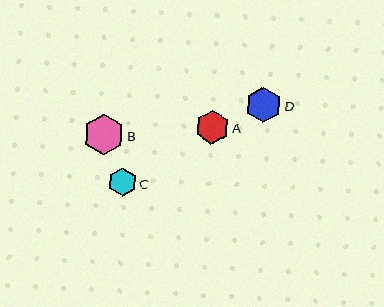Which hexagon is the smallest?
Hexagon C is the smallest with a size of approximately 28 pixels.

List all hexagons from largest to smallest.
From largest to smallest: B, D, A, C.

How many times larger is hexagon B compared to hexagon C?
Hexagon B is approximately 1.5 times the size of hexagon C.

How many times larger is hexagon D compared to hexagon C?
Hexagon D is approximately 1.3 times the size of hexagon C.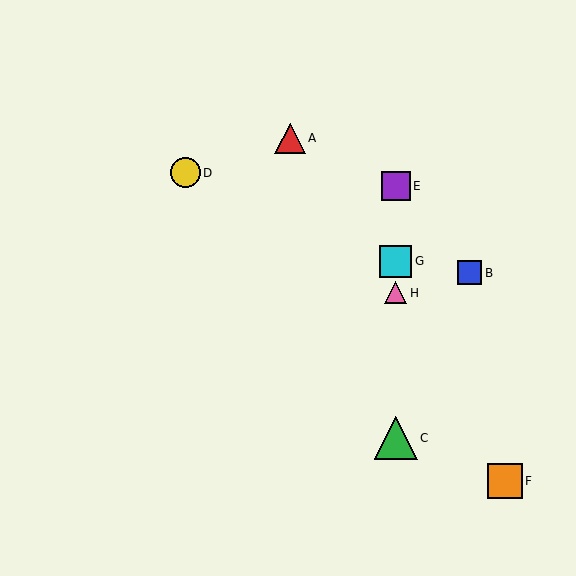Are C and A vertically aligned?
No, C is at x≈396 and A is at x≈290.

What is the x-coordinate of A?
Object A is at x≈290.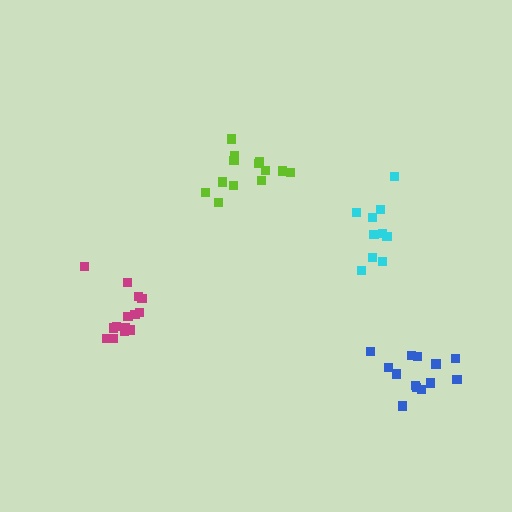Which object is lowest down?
The blue cluster is bottommost.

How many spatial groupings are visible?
There are 4 spatial groupings.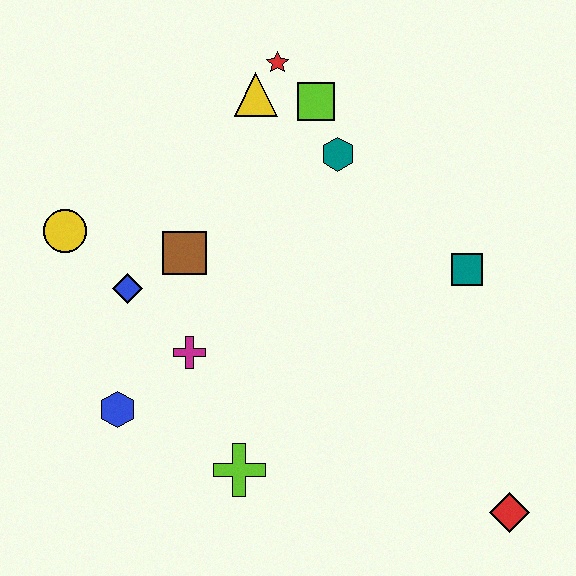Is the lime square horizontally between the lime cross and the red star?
No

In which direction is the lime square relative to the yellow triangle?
The lime square is to the right of the yellow triangle.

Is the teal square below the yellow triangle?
Yes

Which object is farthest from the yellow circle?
The red diamond is farthest from the yellow circle.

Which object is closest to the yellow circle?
The blue diamond is closest to the yellow circle.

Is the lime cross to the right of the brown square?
Yes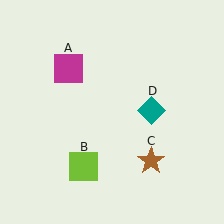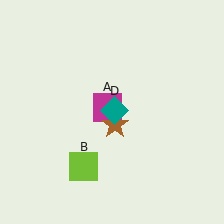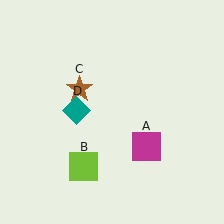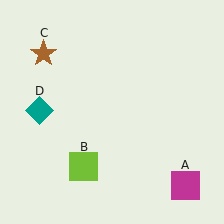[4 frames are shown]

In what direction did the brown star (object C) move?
The brown star (object C) moved up and to the left.